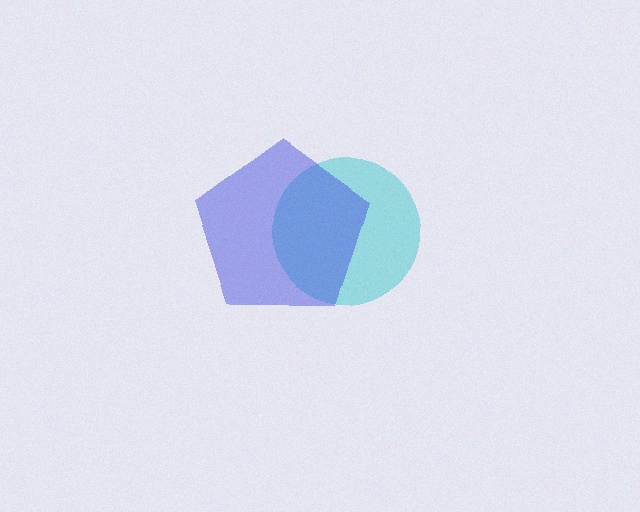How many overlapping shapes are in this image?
There are 2 overlapping shapes in the image.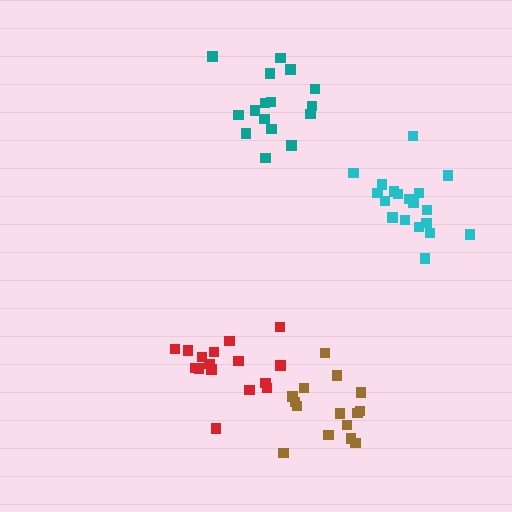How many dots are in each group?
Group 1: 16 dots, Group 2: 19 dots, Group 3: 16 dots, Group 4: 15 dots (66 total).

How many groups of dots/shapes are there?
There are 4 groups.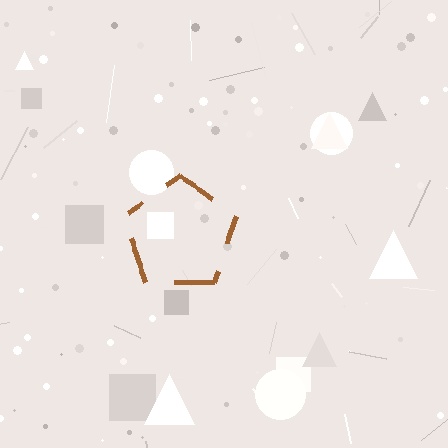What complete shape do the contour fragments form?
The contour fragments form a pentagon.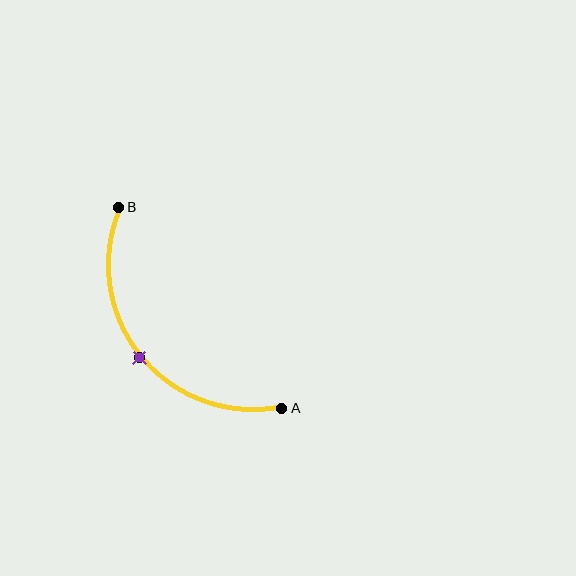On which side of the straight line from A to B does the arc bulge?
The arc bulges below and to the left of the straight line connecting A and B.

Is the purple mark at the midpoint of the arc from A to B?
Yes. The purple mark lies on the arc at equal arc-length from both A and B — it is the arc midpoint.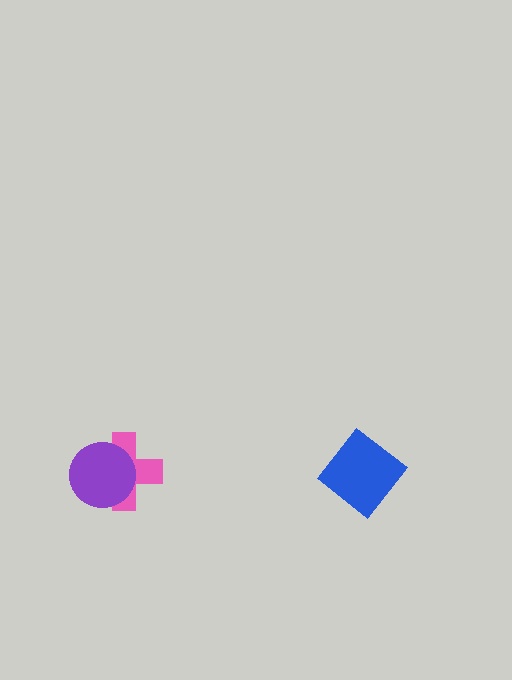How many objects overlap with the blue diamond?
0 objects overlap with the blue diamond.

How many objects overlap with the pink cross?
1 object overlaps with the pink cross.